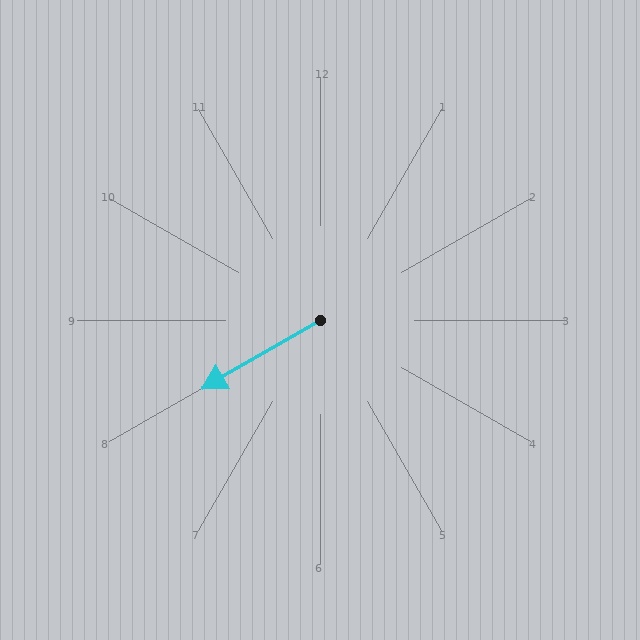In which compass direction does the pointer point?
Southwest.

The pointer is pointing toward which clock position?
Roughly 8 o'clock.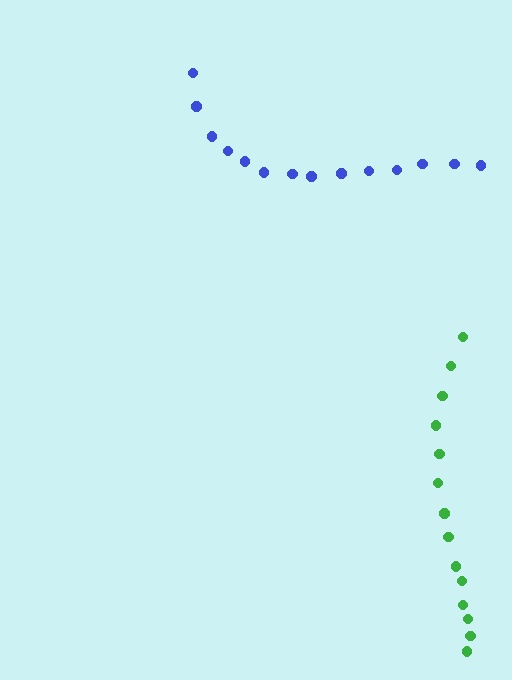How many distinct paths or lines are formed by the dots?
There are 2 distinct paths.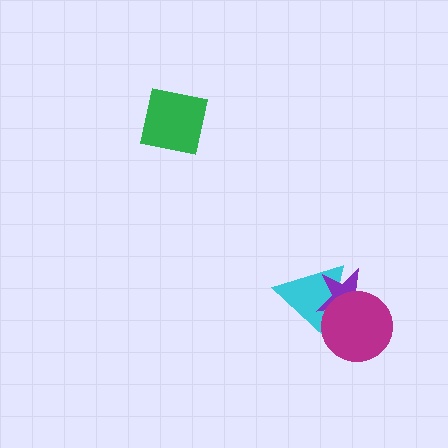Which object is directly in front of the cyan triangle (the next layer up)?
The purple star is directly in front of the cyan triangle.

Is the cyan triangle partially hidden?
Yes, it is partially covered by another shape.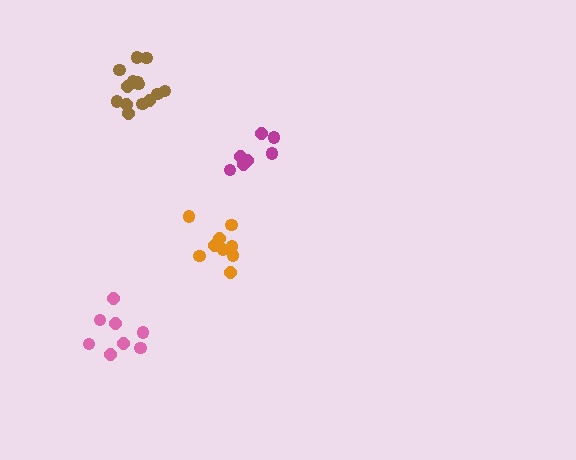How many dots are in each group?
Group 1: 8 dots, Group 2: 14 dots, Group 3: 8 dots, Group 4: 9 dots (39 total).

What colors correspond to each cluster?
The clusters are colored: pink, brown, magenta, orange.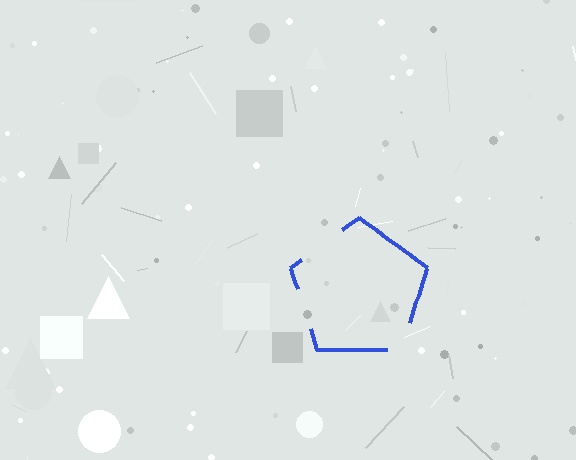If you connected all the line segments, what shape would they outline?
They would outline a pentagon.